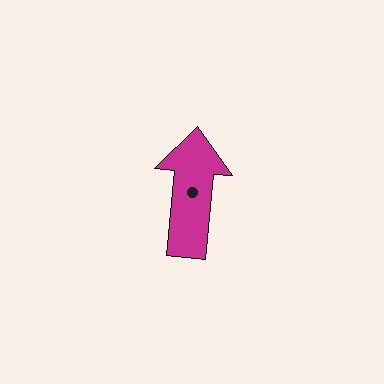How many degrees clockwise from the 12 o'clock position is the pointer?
Approximately 5 degrees.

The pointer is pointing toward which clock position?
Roughly 12 o'clock.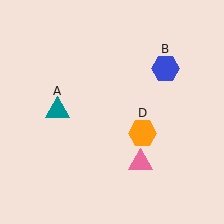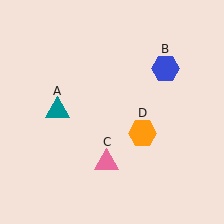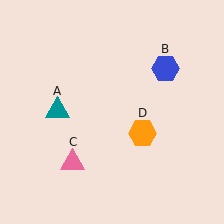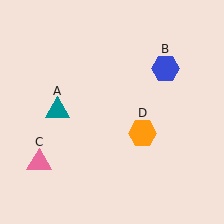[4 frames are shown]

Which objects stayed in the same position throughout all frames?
Teal triangle (object A) and blue hexagon (object B) and orange hexagon (object D) remained stationary.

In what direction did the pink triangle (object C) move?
The pink triangle (object C) moved left.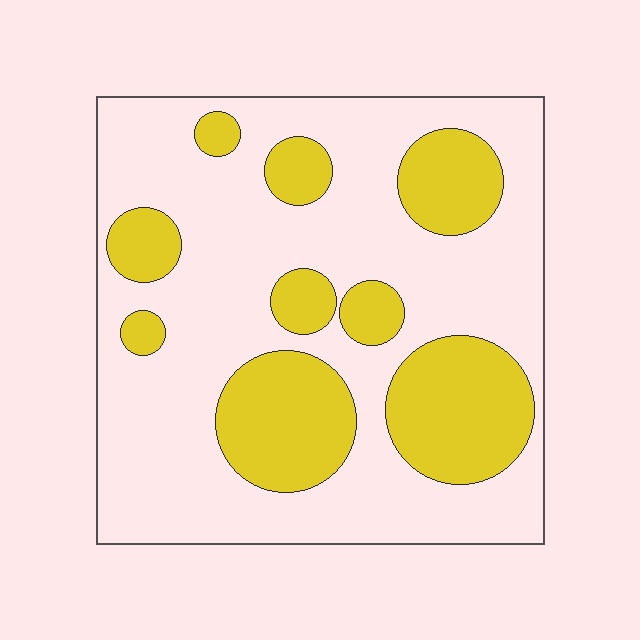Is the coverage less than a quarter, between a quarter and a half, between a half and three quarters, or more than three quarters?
Between a quarter and a half.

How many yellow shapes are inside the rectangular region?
9.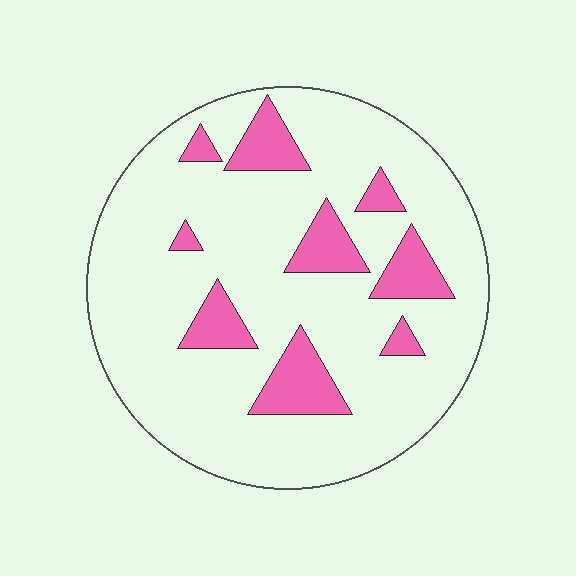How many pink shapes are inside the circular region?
9.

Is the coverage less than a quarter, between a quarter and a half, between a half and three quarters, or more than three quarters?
Less than a quarter.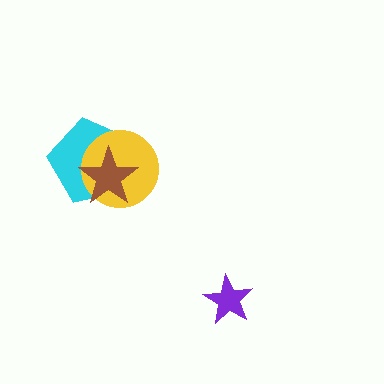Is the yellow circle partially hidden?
Yes, it is partially covered by another shape.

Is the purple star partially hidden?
No, no other shape covers it.